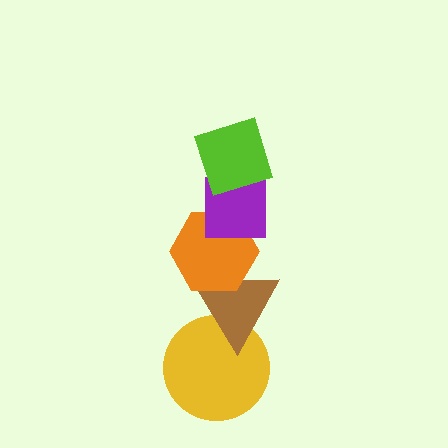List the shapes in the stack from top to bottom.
From top to bottom: the lime diamond, the purple square, the orange hexagon, the brown triangle, the yellow circle.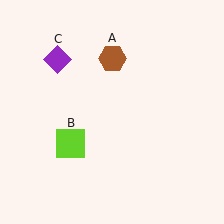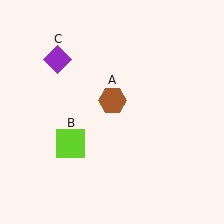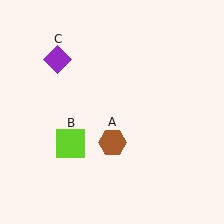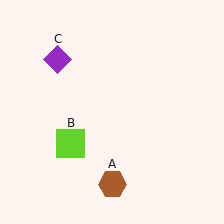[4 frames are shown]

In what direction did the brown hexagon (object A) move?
The brown hexagon (object A) moved down.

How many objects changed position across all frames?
1 object changed position: brown hexagon (object A).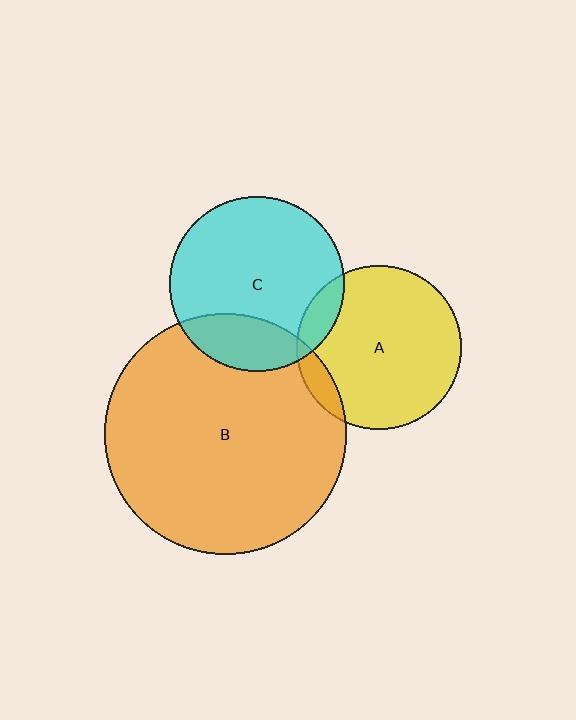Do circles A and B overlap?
Yes.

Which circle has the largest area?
Circle B (orange).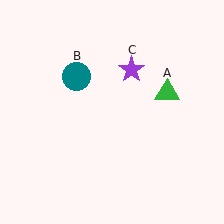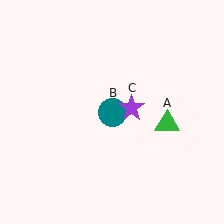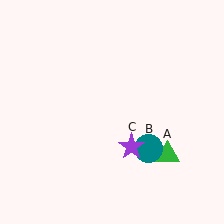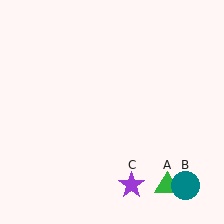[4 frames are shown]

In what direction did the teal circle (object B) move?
The teal circle (object B) moved down and to the right.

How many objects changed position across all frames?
3 objects changed position: green triangle (object A), teal circle (object B), purple star (object C).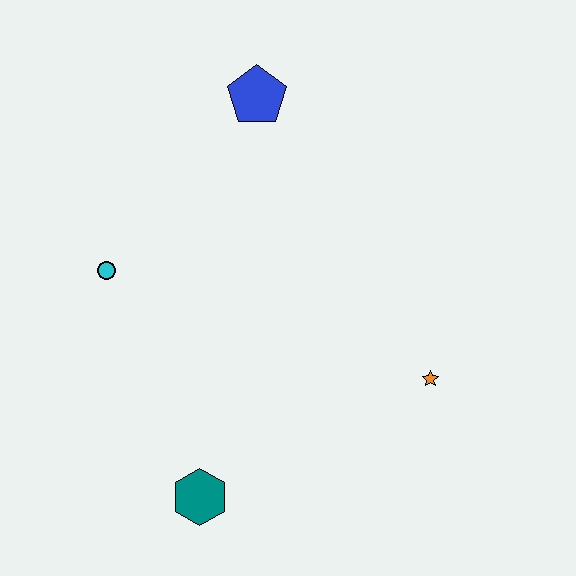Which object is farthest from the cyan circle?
The orange star is farthest from the cyan circle.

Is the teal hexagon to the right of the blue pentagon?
No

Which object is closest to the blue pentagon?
The cyan circle is closest to the blue pentagon.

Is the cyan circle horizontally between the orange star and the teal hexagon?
No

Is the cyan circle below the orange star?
No